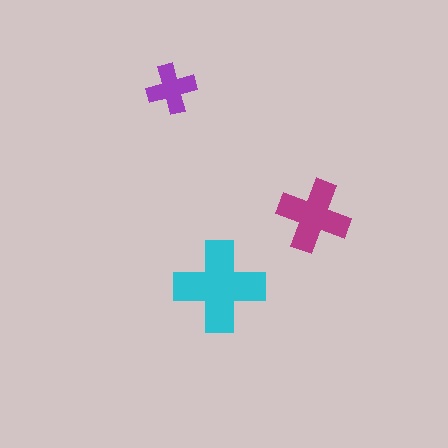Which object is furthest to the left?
The purple cross is leftmost.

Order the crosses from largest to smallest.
the cyan one, the magenta one, the purple one.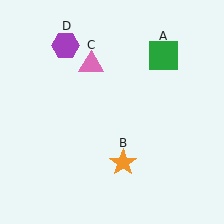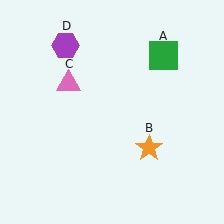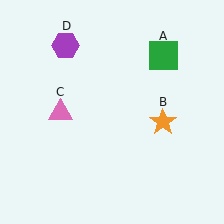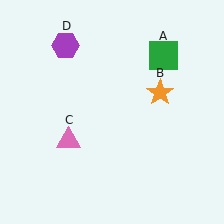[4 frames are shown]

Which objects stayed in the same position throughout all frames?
Green square (object A) and purple hexagon (object D) remained stationary.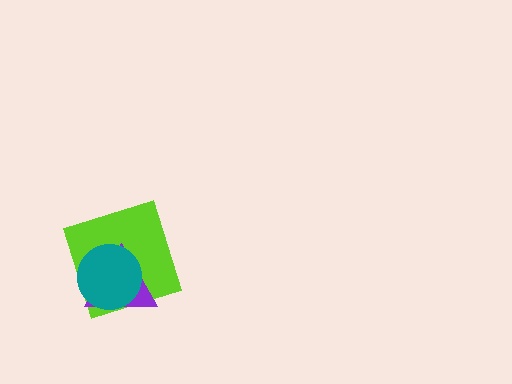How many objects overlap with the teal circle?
2 objects overlap with the teal circle.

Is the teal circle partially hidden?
No, no other shape covers it.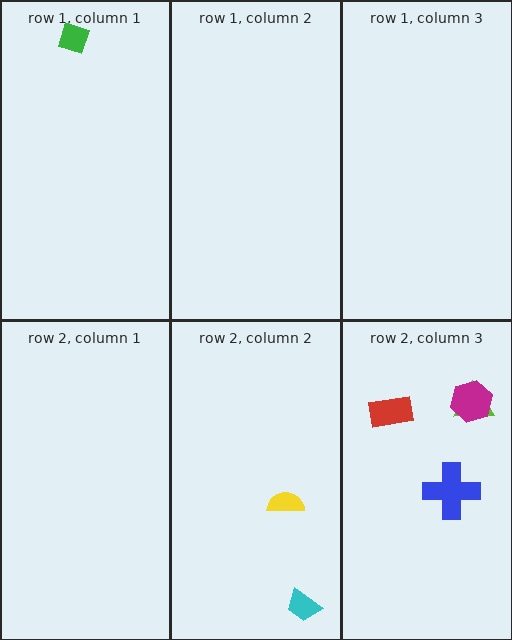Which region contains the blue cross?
The row 2, column 3 region.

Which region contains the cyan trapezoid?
The row 2, column 2 region.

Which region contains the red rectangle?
The row 2, column 3 region.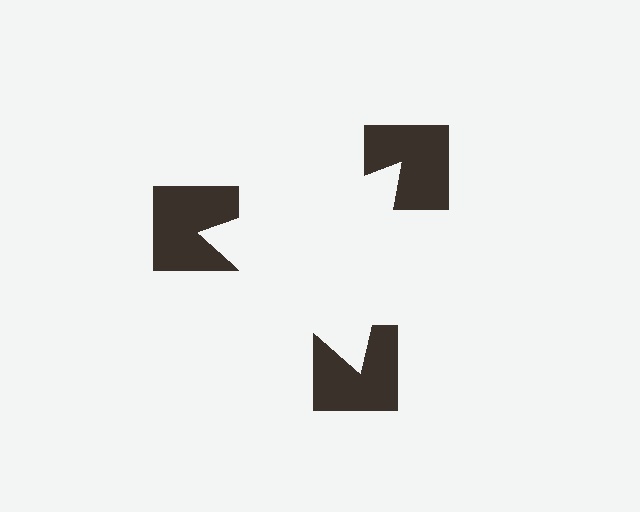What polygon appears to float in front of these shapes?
An illusory triangle — its edges are inferred from the aligned wedge cuts in the notched squares, not physically drawn.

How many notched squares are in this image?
There are 3 — one at each vertex of the illusory triangle.